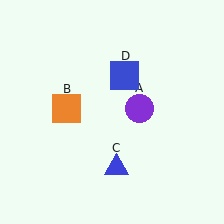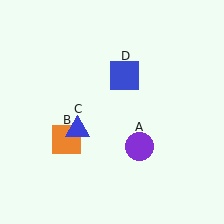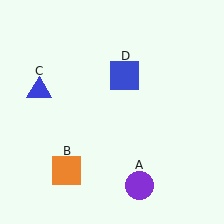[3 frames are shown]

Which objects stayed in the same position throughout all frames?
Blue square (object D) remained stationary.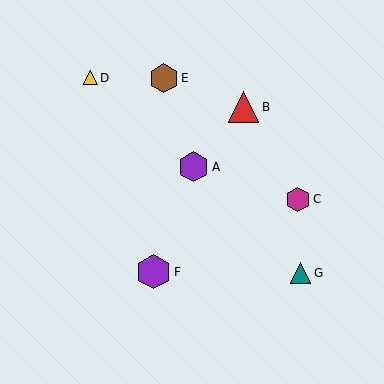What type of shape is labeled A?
Shape A is a purple hexagon.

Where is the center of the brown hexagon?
The center of the brown hexagon is at (164, 78).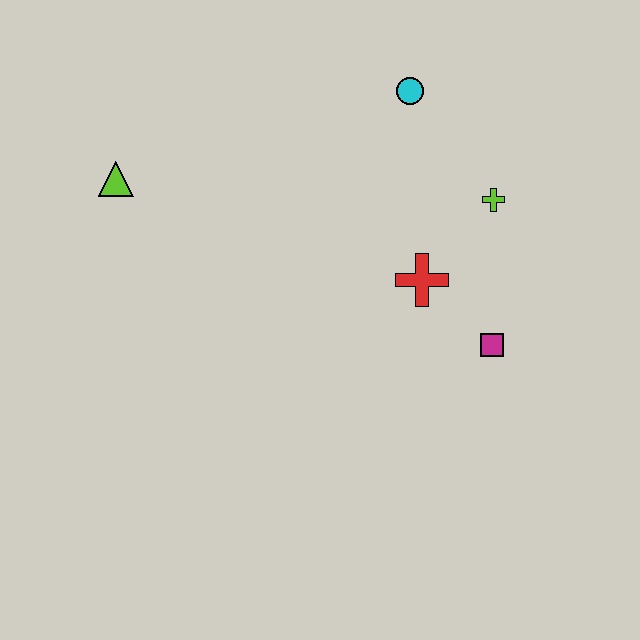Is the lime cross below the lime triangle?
Yes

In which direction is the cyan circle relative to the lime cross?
The cyan circle is above the lime cross.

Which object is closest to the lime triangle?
The cyan circle is closest to the lime triangle.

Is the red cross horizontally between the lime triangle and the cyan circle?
No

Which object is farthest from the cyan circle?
The lime triangle is farthest from the cyan circle.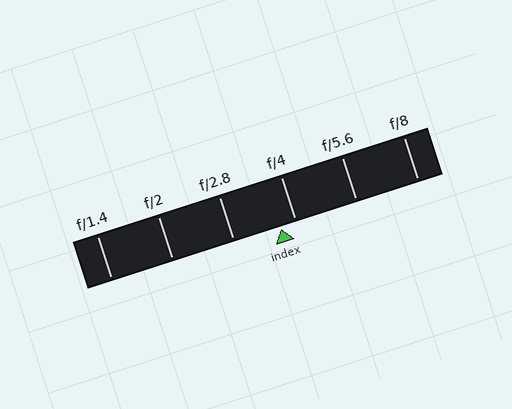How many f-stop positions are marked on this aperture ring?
There are 6 f-stop positions marked.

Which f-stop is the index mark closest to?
The index mark is closest to f/4.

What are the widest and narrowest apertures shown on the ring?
The widest aperture shown is f/1.4 and the narrowest is f/8.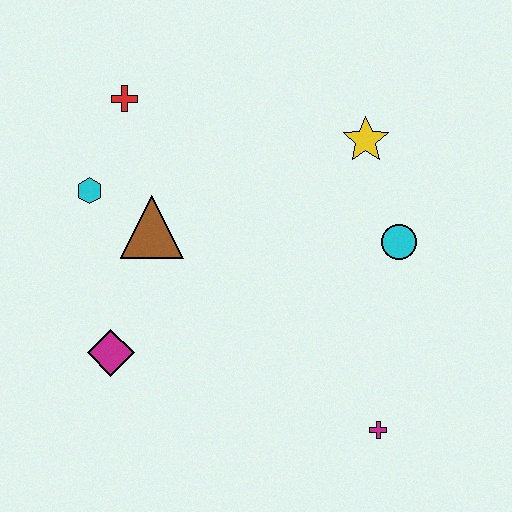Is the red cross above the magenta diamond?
Yes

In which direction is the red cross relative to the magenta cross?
The red cross is above the magenta cross.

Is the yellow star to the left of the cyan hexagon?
No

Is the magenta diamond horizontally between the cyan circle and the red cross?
No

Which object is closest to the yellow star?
The cyan circle is closest to the yellow star.